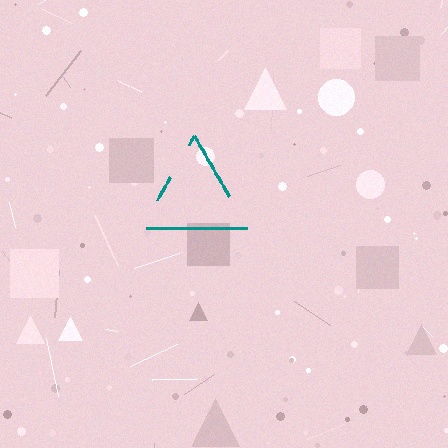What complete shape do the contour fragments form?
The contour fragments form a triangle.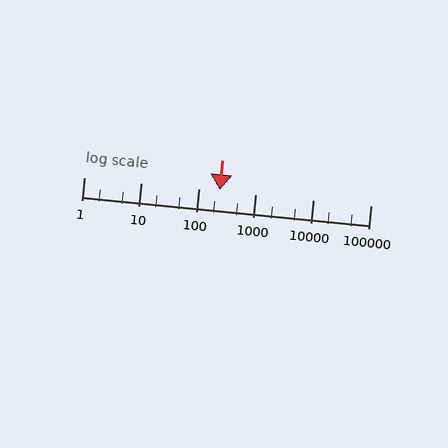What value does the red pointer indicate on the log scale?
The pointer indicates approximately 230.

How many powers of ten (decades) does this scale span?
The scale spans 5 decades, from 1 to 100000.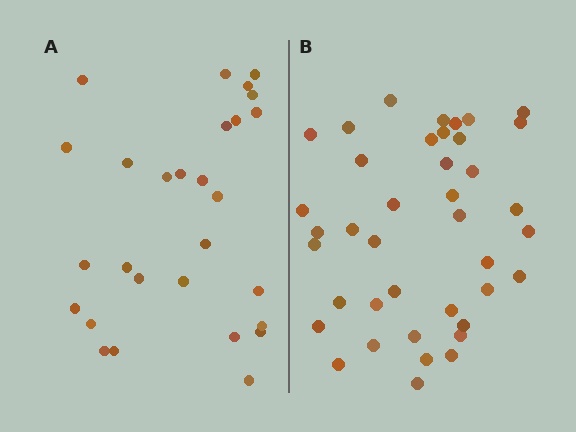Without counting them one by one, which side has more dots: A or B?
Region B (the right region) has more dots.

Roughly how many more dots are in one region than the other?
Region B has roughly 12 or so more dots than region A.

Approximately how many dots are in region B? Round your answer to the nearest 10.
About 40 dots.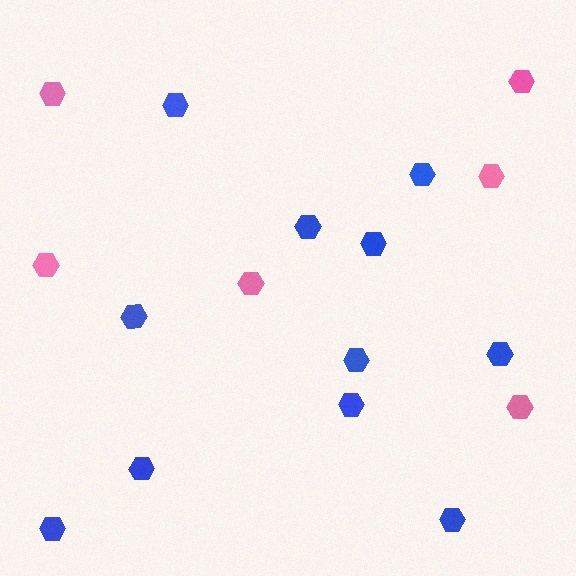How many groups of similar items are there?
There are 2 groups: one group of blue hexagons (11) and one group of pink hexagons (6).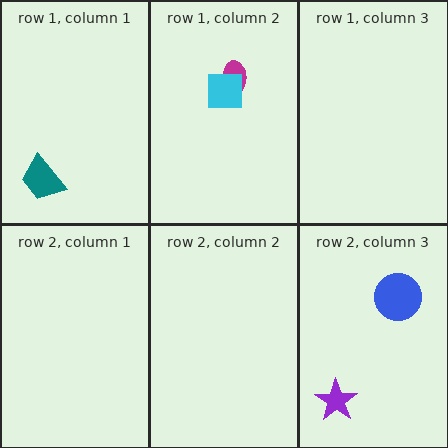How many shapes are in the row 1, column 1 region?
1.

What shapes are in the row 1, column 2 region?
The magenta ellipse, the cyan square.